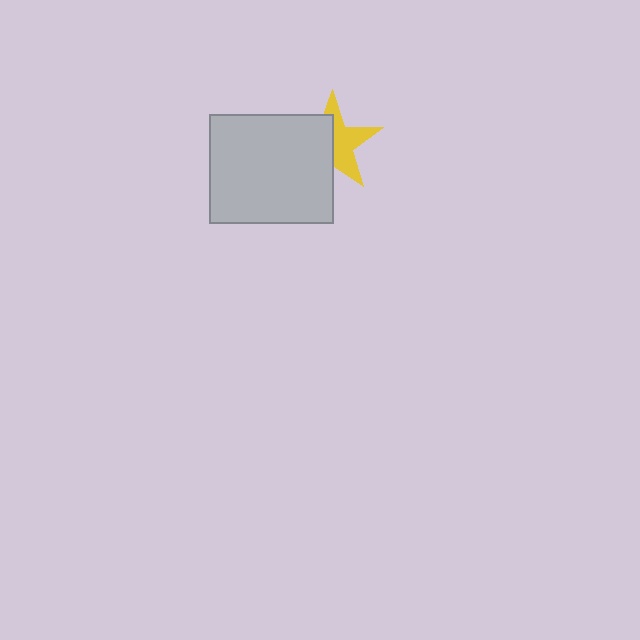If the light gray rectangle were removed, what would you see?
You would see the complete yellow star.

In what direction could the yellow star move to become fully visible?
The yellow star could move right. That would shift it out from behind the light gray rectangle entirely.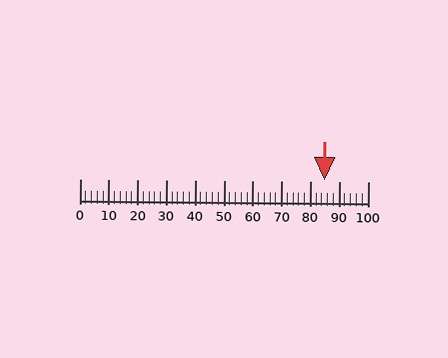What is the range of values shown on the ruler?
The ruler shows values from 0 to 100.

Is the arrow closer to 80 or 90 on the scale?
The arrow is closer to 80.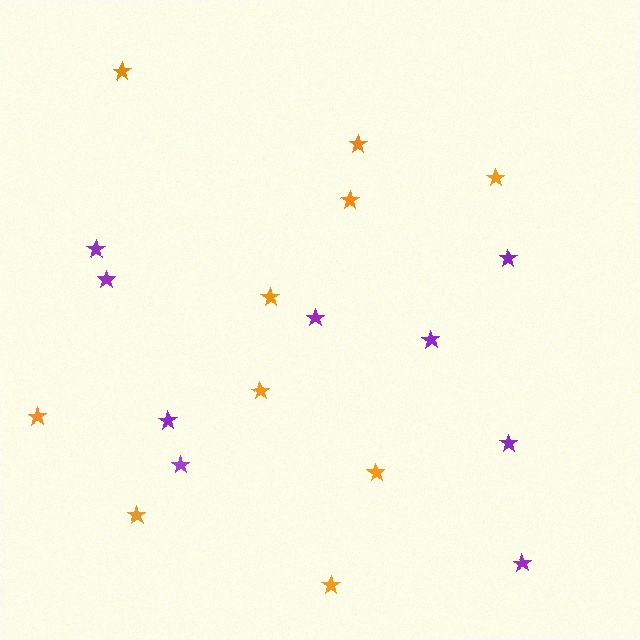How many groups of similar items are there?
There are 2 groups: one group of purple stars (9) and one group of orange stars (10).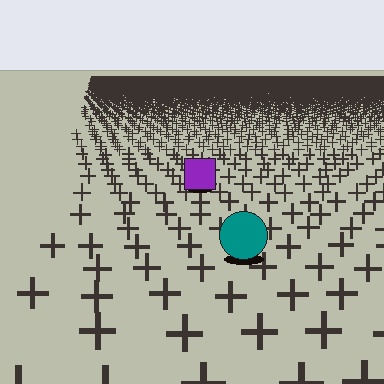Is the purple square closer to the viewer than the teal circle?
No. The teal circle is closer — you can tell from the texture gradient: the ground texture is coarser near it.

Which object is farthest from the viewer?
The purple square is farthest from the viewer. It appears smaller and the ground texture around it is denser.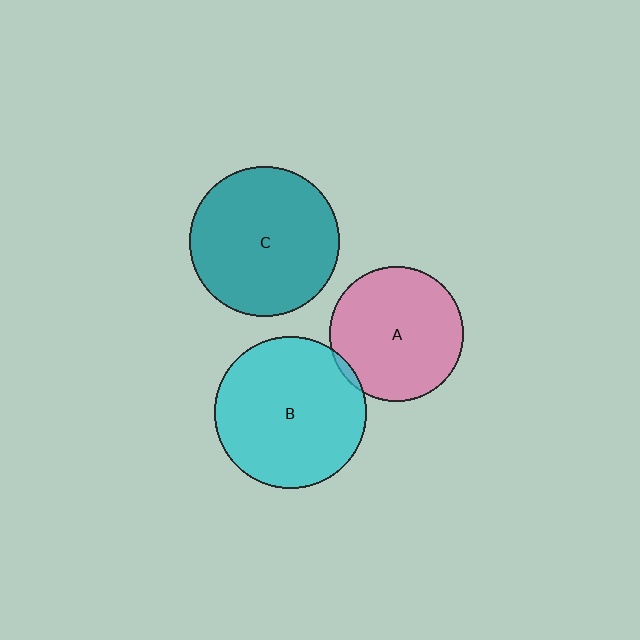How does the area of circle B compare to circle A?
Approximately 1.3 times.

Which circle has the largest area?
Circle B (cyan).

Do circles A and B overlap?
Yes.